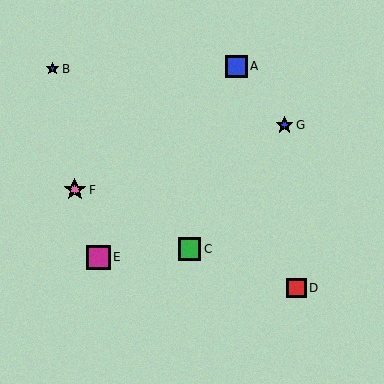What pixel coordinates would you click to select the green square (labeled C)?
Click at (189, 249) to select the green square C.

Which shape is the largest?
The magenta square (labeled E) is the largest.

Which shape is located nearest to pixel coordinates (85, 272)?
The magenta square (labeled E) at (98, 257) is nearest to that location.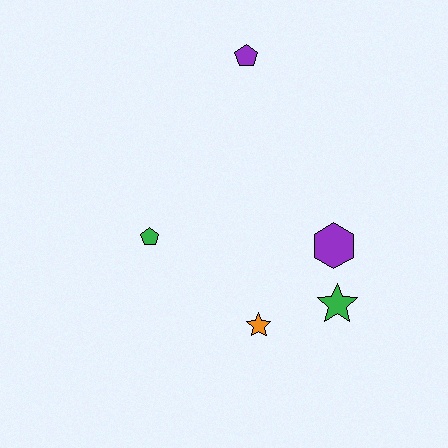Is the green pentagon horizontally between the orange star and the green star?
No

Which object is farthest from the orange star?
The purple pentagon is farthest from the orange star.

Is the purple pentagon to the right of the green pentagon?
Yes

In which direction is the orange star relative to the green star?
The orange star is to the left of the green star.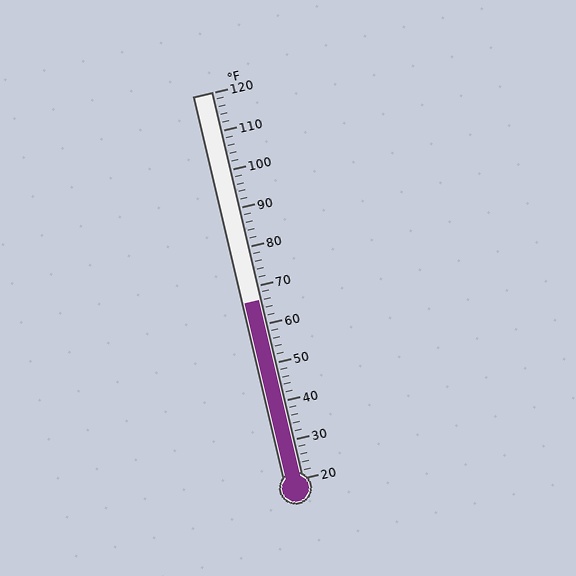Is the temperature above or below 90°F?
The temperature is below 90°F.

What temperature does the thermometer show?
The thermometer shows approximately 66°F.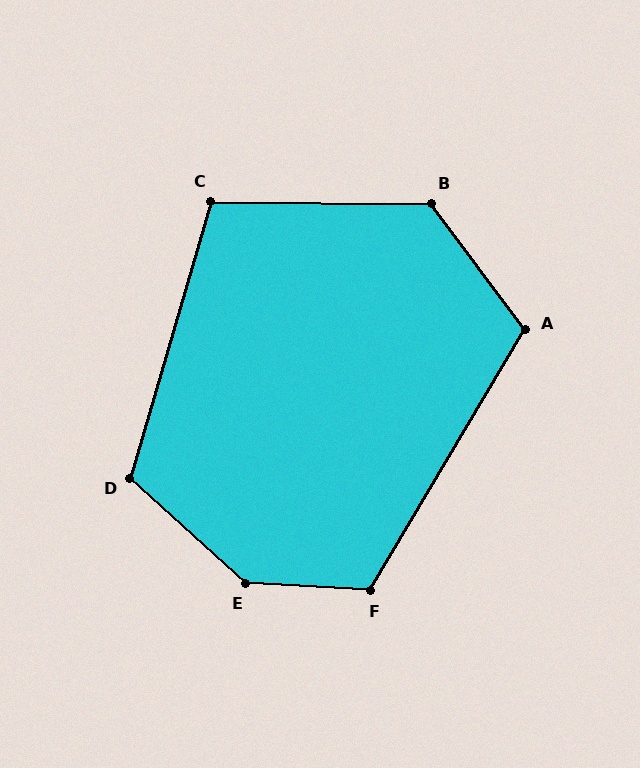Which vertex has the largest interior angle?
E, at approximately 141 degrees.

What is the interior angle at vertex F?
Approximately 117 degrees (obtuse).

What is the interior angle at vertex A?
Approximately 113 degrees (obtuse).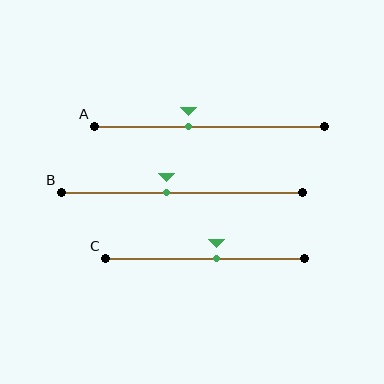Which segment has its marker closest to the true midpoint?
Segment C has its marker closest to the true midpoint.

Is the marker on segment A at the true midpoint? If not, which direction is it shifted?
No, the marker on segment A is shifted to the left by about 9% of the segment length.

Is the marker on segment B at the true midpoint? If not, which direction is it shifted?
No, the marker on segment B is shifted to the left by about 6% of the segment length.